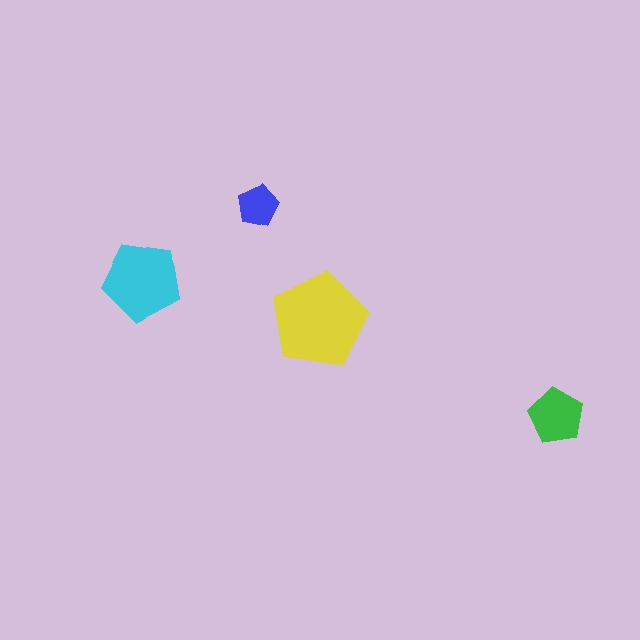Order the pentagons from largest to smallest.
the yellow one, the cyan one, the green one, the blue one.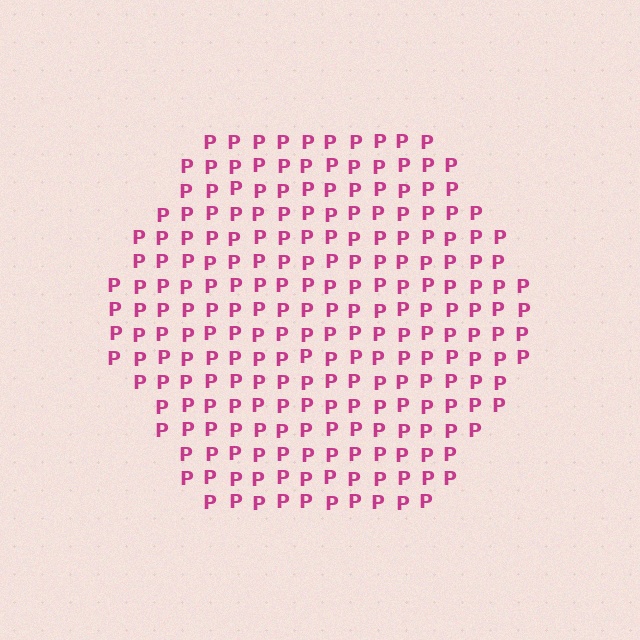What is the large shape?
The large shape is a hexagon.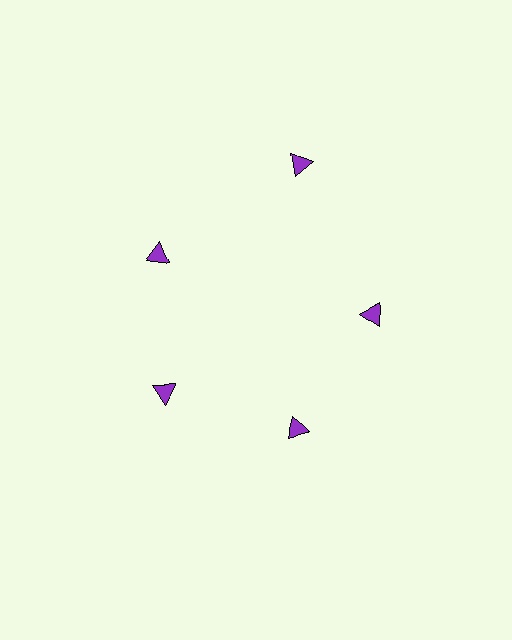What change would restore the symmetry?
The symmetry would be restored by moving it inward, back onto the ring so that all 5 triangles sit at equal angles and equal distance from the center.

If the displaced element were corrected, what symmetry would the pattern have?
It would have 5-fold rotational symmetry — the pattern would map onto itself every 72 degrees.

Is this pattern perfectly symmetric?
No. The 5 purple triangles are arranged in a ring, but one element near the 1 o'clock position is pushed outward from the center, breaking the 5-fold rotational symmetry.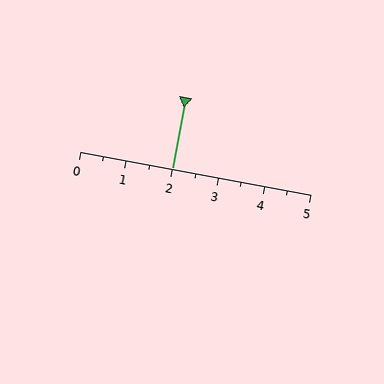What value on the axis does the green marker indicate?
The marker indicates approximately 2.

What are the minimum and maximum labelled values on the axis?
The axis runs from 0 to 5.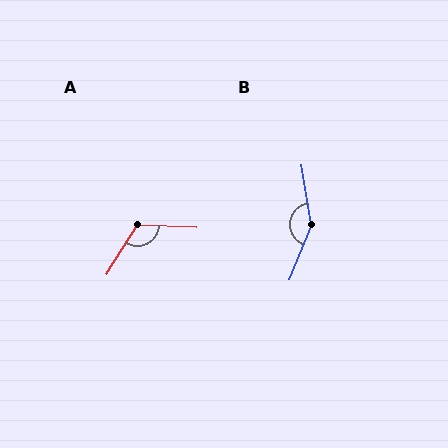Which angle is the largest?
B, at approximately 149 degrees.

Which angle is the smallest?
A, at approximately 120 degrees.